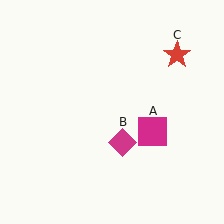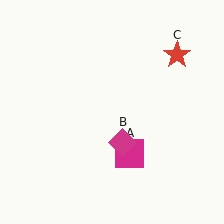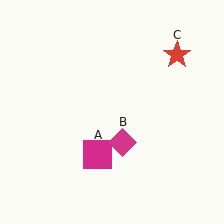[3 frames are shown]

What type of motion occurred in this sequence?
The magenta square (object A) rotated clockwise around the center of the scene.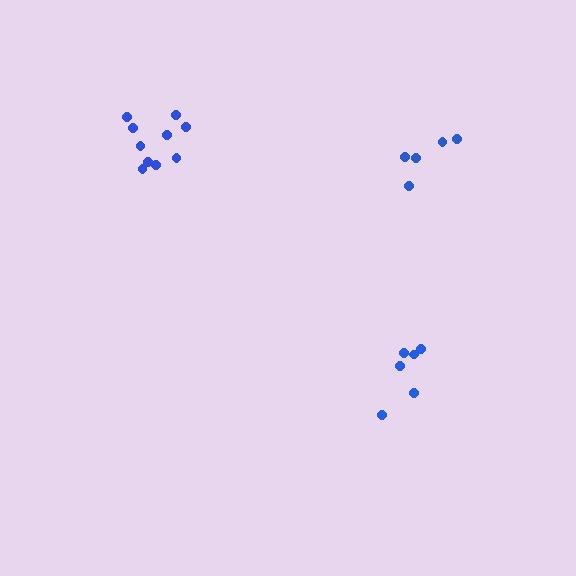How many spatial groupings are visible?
There are 3 spatial groupings.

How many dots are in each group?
Group 1: 5 dots, Group 2: 10 dots, Group 3: 6 dots (21 total).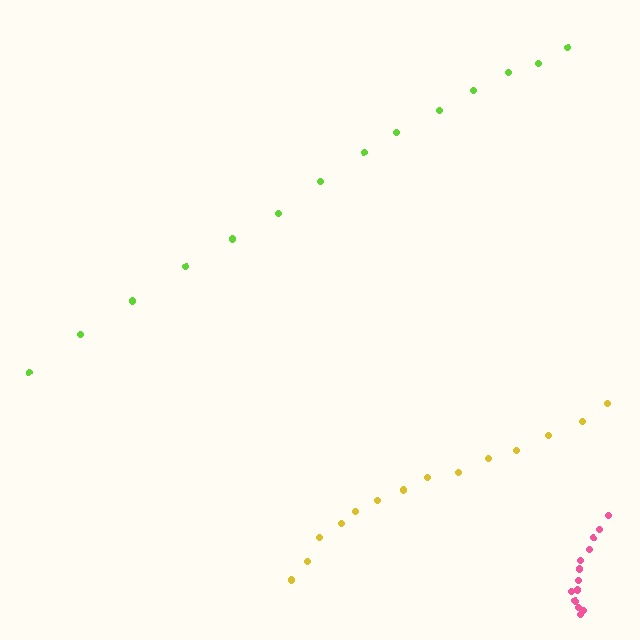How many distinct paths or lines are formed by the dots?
There are 3 distinct paths.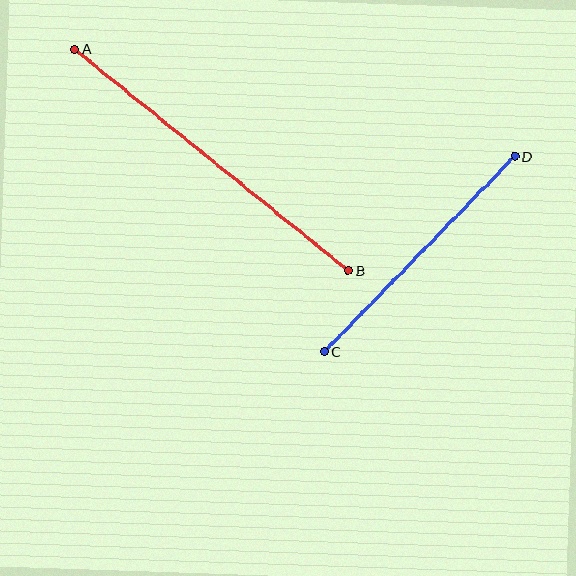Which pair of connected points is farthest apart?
Points A and B are farthest apart.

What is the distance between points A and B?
The distance is approximately 352 pixels.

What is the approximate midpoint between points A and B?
The midpoint is at approximately (211, 160) pixels.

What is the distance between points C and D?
The distance is approximately 273 pixels.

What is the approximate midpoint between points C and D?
The midpoint is at approximately (419, 254) pixels.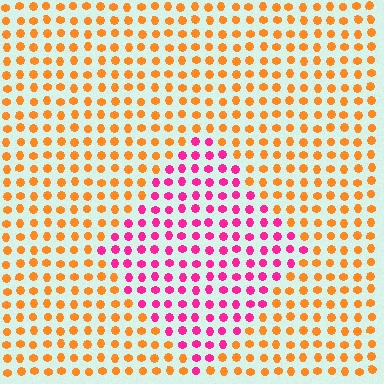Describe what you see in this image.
The image is filled with small orange elements in a uniform arrangement. A diamond-shaped region is visible where the elements are tinted to a slightly different hue, forming a subtle color boundary.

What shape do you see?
I see a diamond.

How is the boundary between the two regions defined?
The boundary is defined purely by a slight shift in hue (about 62 degrees). Spacing, size, and orientation are identical on both sides.